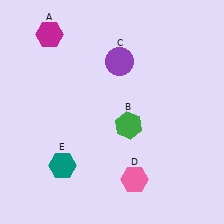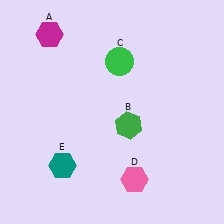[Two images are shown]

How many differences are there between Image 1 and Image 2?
There is 1 difference between the two images.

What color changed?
The circle (C) changed from purple in Image 1 to green in Image 2.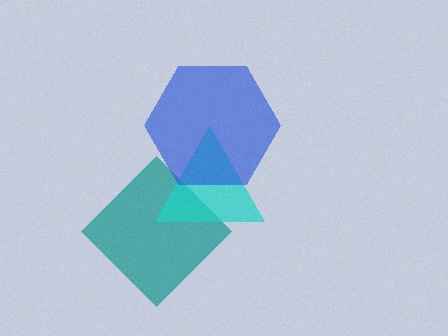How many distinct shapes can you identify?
There are 3 distinct shapes: a teal diamond, a cyan triangle, a blue hexagon.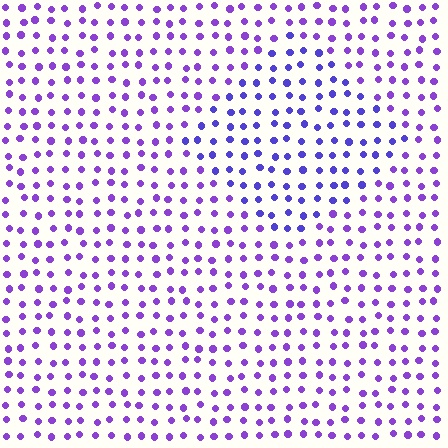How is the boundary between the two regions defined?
The boundary is defined purely by a slight shift in hue (about 25 degrees). Spacing, size, and orientation are identical on both sides.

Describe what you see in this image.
The image is filled with small purple elements in a uniform arrangement. A diamond-shaped region is visible where the elements are tinted to a slightly different hue, forming a subtle color boundary.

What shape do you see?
I see a diamond.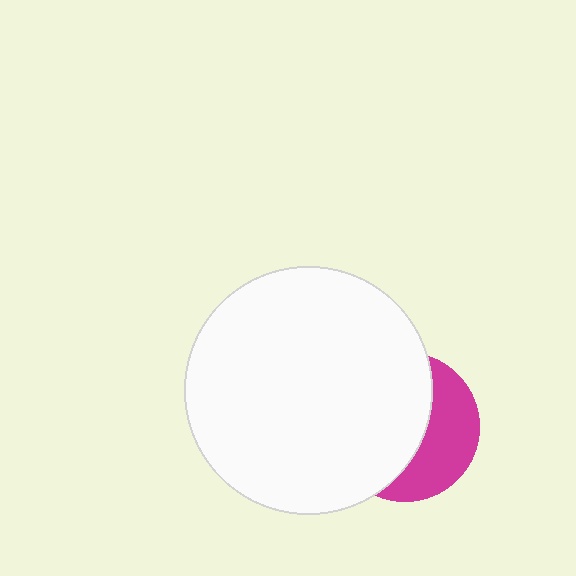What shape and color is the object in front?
The object in front is a white circle.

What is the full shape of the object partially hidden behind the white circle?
The partially hidden object is a magenta circle.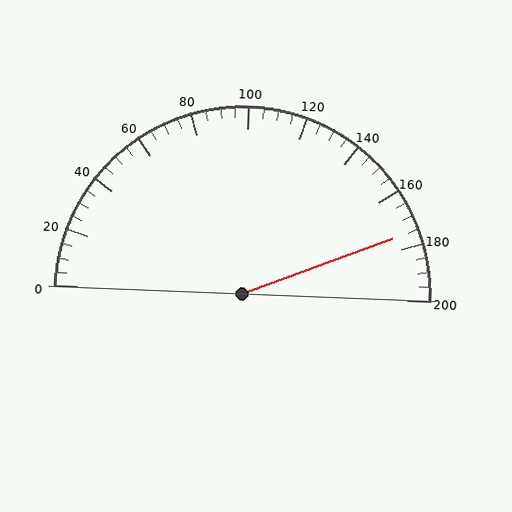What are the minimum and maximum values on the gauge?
The gauge ranges from 0 to 200.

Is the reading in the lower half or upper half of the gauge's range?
The reading is in the upper half of the range (0 to 200).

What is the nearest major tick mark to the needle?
The nearest major tick mark is 180.